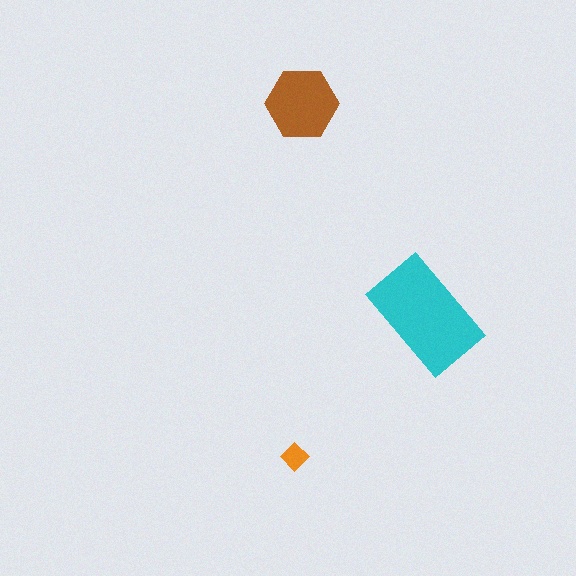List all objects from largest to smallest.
The cyan rectangle, the brown hexagon, the orange diamond.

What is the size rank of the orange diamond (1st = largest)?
3rd.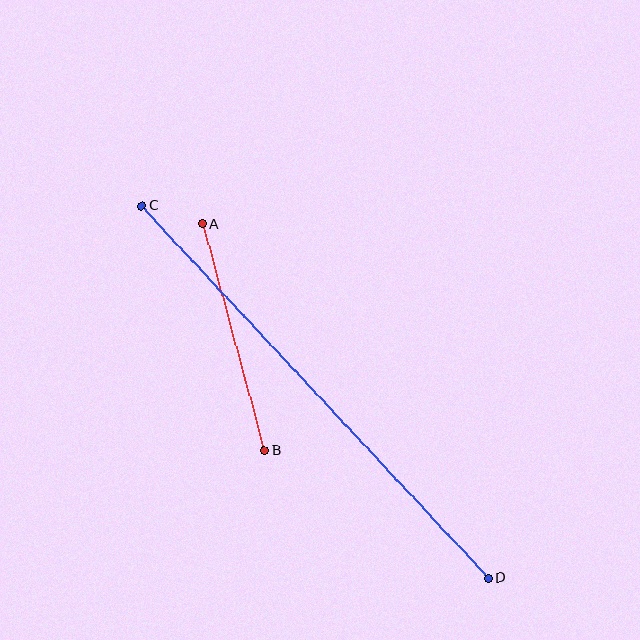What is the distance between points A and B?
The distance is approximately 235 pixels.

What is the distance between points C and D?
The distance is approximately 509 pixels.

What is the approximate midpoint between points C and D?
The midpoint is at approximately (315, 392) pixels.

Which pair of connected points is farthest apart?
Points C and D are farthest apart.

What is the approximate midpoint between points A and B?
The midpoint is at approximately (233, 337) pixels.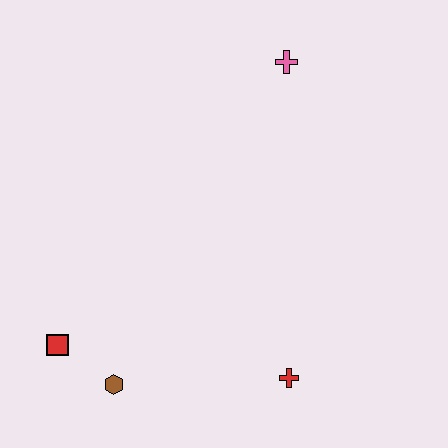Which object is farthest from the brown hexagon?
The pink cross is farthest from the brown hexagon.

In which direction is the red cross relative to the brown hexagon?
The red cross is to the right of the brown hexagon.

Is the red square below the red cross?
No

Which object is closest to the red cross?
The brown hexagon is closest to the red cross.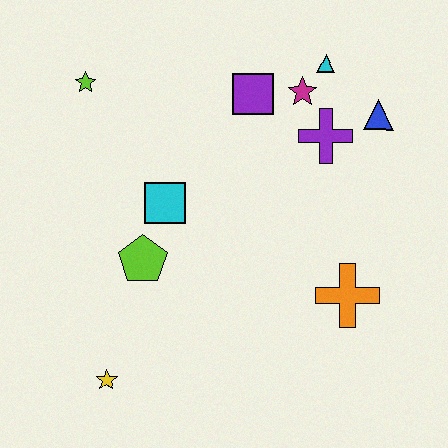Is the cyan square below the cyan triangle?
Yes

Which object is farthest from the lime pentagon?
The blue triangle is farthest from the lime pentagon.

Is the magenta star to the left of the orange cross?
Yes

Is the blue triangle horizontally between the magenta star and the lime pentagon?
No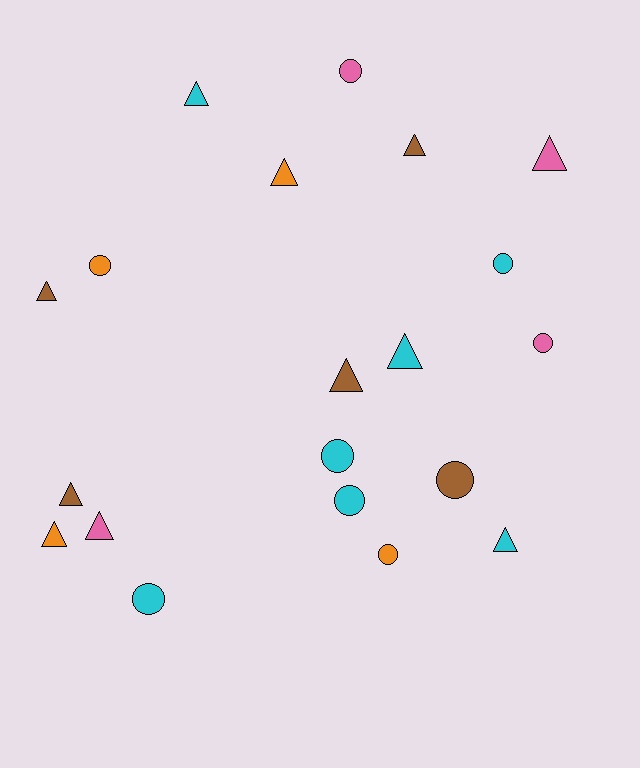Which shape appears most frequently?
Triangle, with 11 objects.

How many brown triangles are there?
There are 4 brown triangles.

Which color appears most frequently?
Cyan, with 7 objects.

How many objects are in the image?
There are 20 objects.